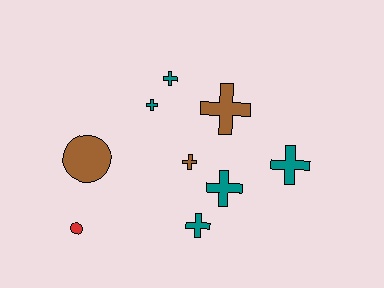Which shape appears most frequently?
Cross, with 7 objects.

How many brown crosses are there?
There are 2 brown crosses.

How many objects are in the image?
There are 9 objects.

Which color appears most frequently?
Teal, with 5 objects.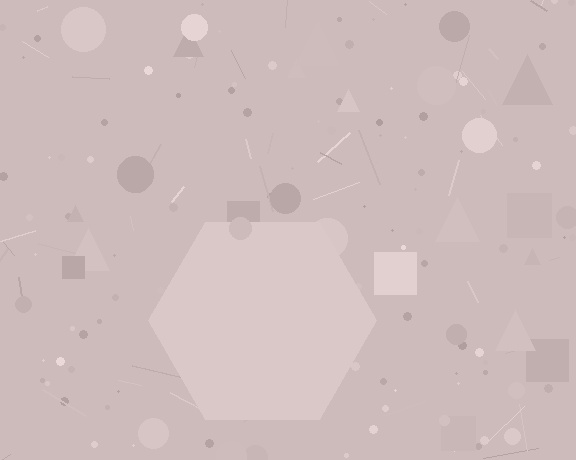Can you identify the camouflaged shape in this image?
The camouflaged shape is a hexagon.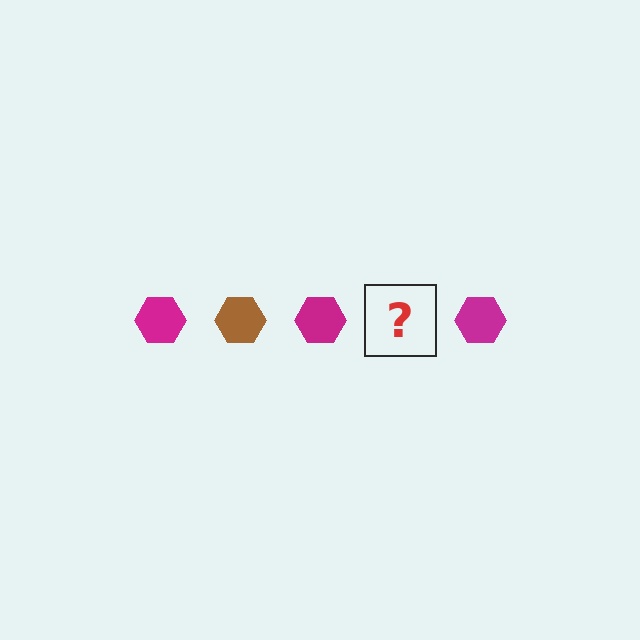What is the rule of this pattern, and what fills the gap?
The rule is that the pattern cycles through magenta, brown hexagons. The gap should be filled with a brown hexagon.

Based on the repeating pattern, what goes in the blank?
The blank should be a brown hexagon.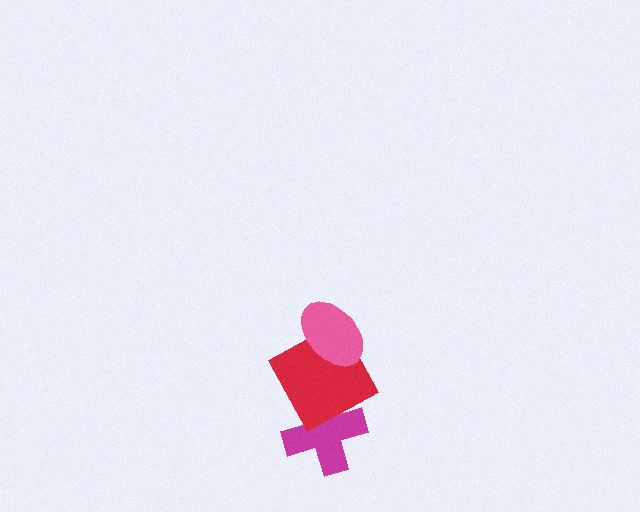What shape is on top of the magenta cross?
The red square is on top of the magenta cross.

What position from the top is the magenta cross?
The magenta cross is 3rd from the top.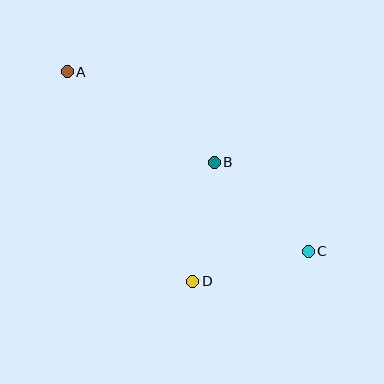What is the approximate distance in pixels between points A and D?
The distance between A and D is approximately 244 pixels.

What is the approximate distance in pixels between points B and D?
The distance between B and D is approximately 121 pixels.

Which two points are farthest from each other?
Points A and C are farthest from each other.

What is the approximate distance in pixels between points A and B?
The distance between A and B is approximately 172 pixels.